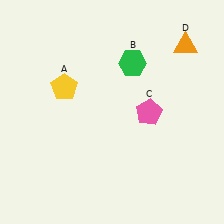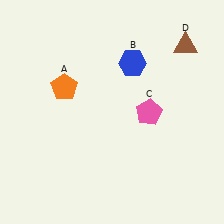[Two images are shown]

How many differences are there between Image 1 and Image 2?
There are 3 differences between the two images.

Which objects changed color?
A changed from yellow to orange. B changed from green to blue. D changed from orange to brown.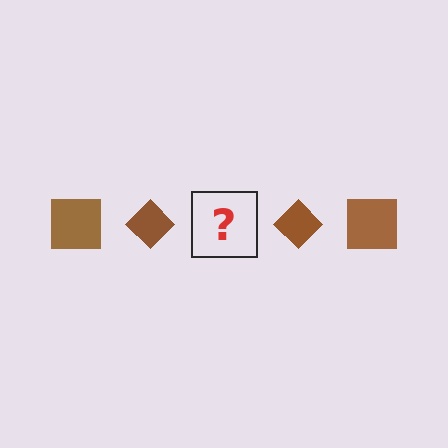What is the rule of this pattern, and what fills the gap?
The rule is that the pattern cycles through square, diamond shapes in brown. The gap should be filled with a brown square.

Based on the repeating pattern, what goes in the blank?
The blank should be a brown square.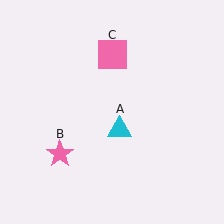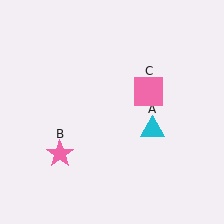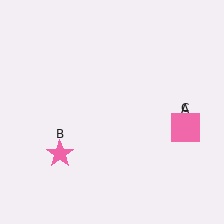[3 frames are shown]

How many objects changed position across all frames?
2 objects changed position: cyan triangle (object A), pink square (object C).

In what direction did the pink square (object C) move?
The pink square (object C) moved down and to the right.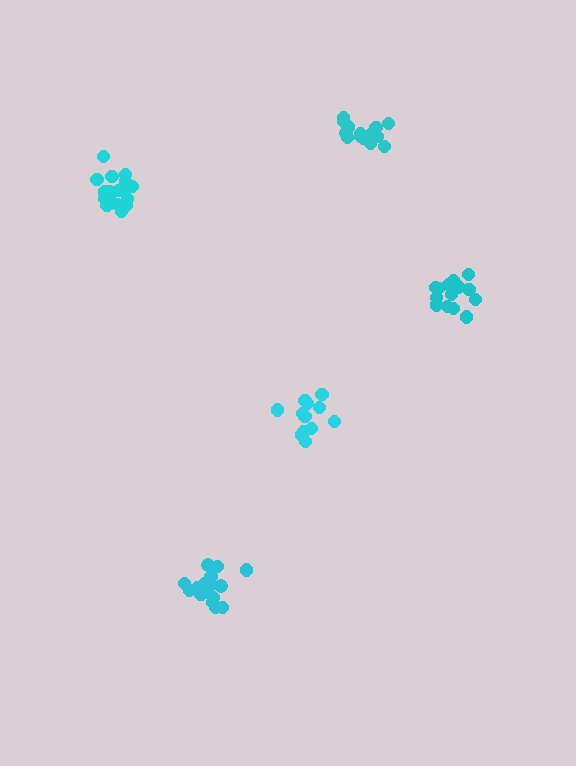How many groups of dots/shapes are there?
There are 5 groups.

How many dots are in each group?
Group 1: 18 dots, Group 2: 18 dots, Group 3: 15 dots, Group 4: 12 dots, Group 5: 15 dots (78 total).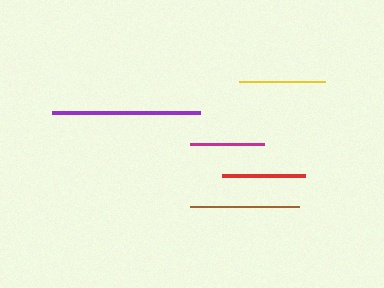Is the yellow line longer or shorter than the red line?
The yellow line is longer than the red line.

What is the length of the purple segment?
The purple segment is approximately 149 pixels long.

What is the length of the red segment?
The red segment is approximately 83 pixels long.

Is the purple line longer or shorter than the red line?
The purple line is longer than the red line.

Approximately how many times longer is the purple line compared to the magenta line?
The purple line is approximately 2.0 times the length of the magenta line.